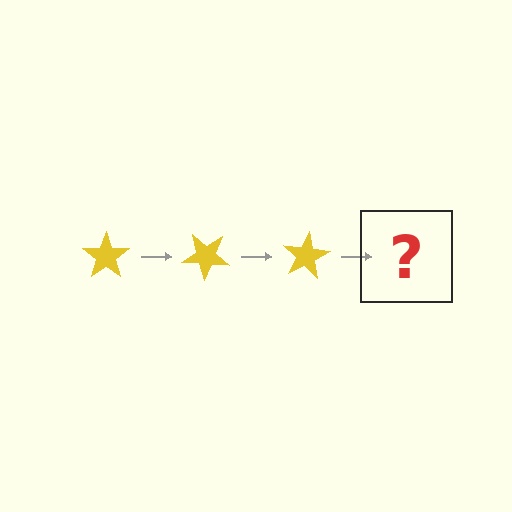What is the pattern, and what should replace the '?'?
The pattern is that the star rotates 40 degrees each step. The '?' should be a yellow star rotated 120 degrees.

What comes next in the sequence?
The next element should be a yellow star rotated 120 degrees.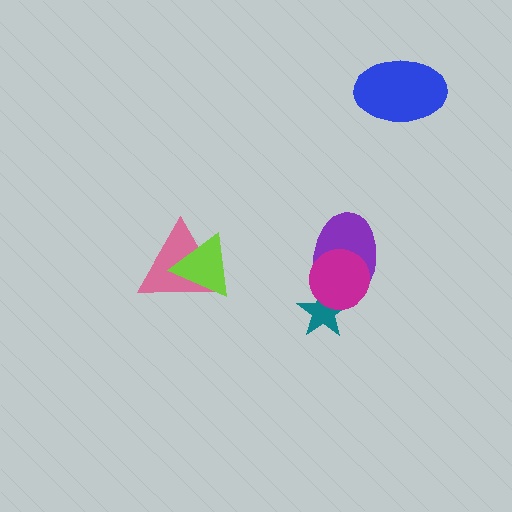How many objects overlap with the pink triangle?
1 object overlaps with the pink triangle.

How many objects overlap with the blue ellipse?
0 objects overlap with the blue ellipse.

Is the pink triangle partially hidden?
Yes, it is partially covered by another shape.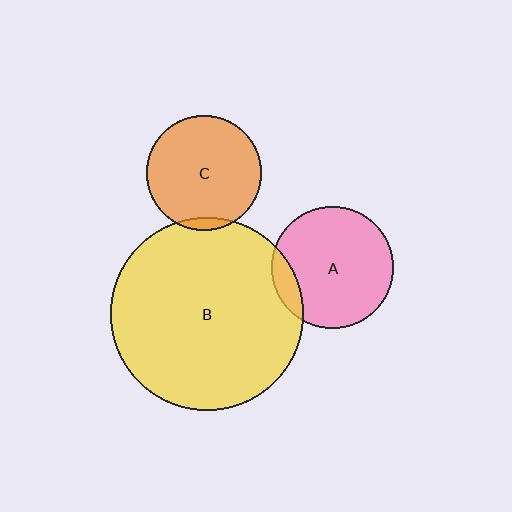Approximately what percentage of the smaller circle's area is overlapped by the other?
Approximately 10%.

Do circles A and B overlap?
Yes.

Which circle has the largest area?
Circle B (yellow).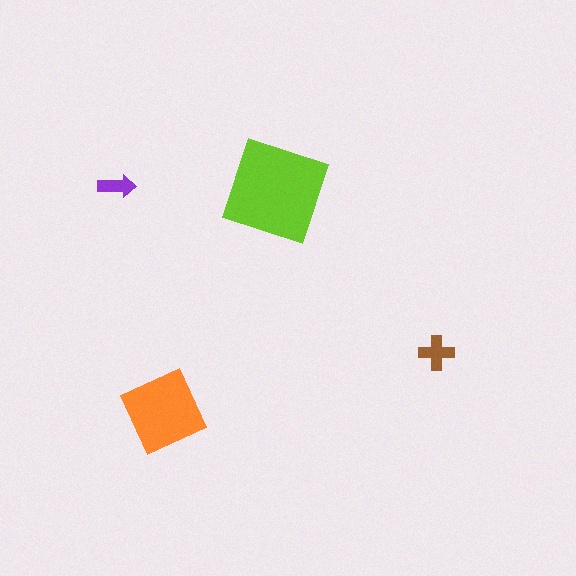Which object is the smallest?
The purple arrow.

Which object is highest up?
The purple arrow is topmost.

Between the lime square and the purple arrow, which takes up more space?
The lime square.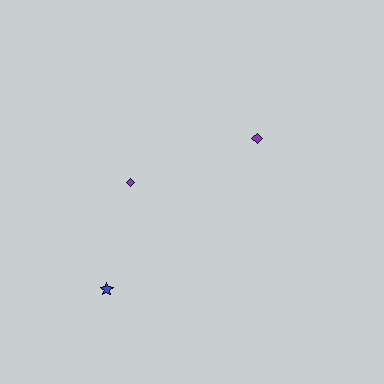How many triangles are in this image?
There are no triangles.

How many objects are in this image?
There are 3 objects.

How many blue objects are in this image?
There is 1 blue object.